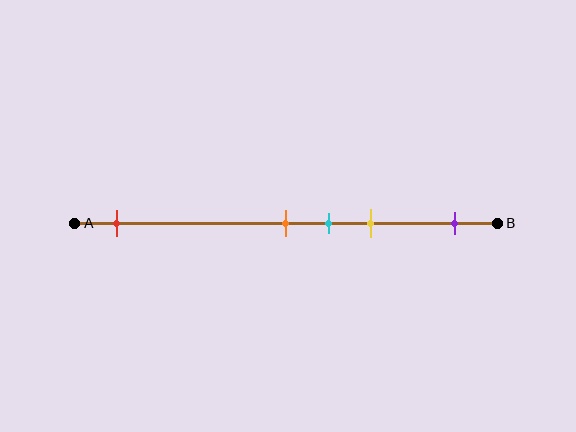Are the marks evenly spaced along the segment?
No, the marks are not evenly spaced.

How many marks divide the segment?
There are 5 marks dividing the segment.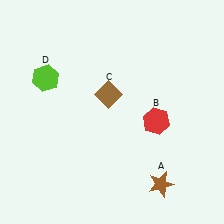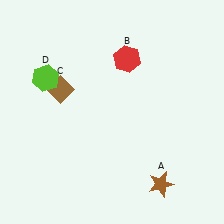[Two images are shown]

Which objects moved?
The objects that moved are: the red hexagon (B), the brown diamond (C).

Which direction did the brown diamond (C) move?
The brown diamond (C) moved left.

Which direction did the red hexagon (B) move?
The red hexagon (B) moved up.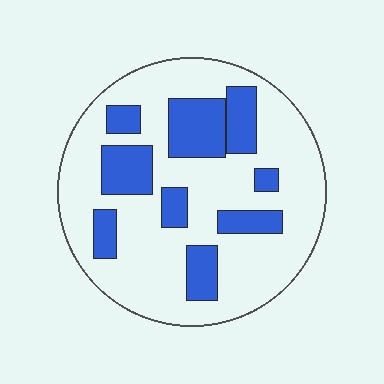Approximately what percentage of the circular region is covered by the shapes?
Approximately 25%.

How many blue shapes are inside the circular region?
9.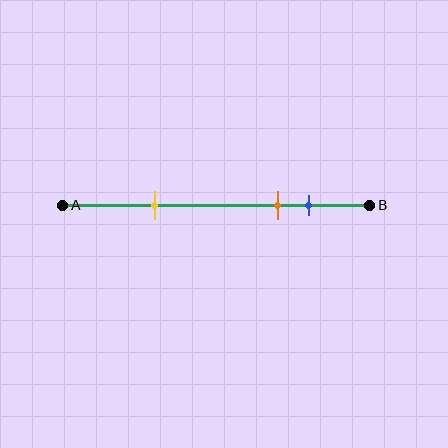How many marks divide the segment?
There are 3 marks dividing the segment.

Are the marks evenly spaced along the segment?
No, the marks are not evenly spaced.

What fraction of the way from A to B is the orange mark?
The orange mark is approximately 70% (0.7) of the way from A to B.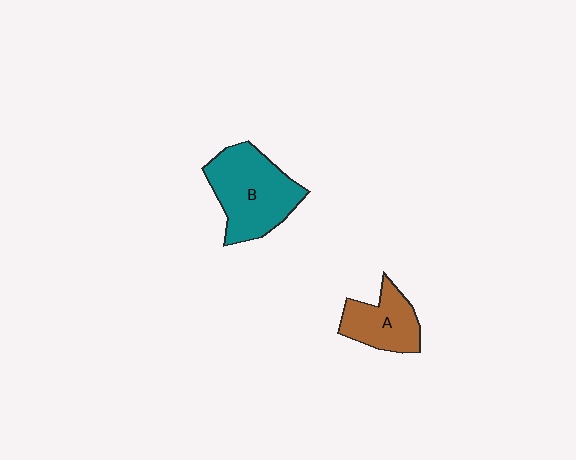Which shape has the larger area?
Shape B (teal).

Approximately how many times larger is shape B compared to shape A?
Approximately 1.6 times.